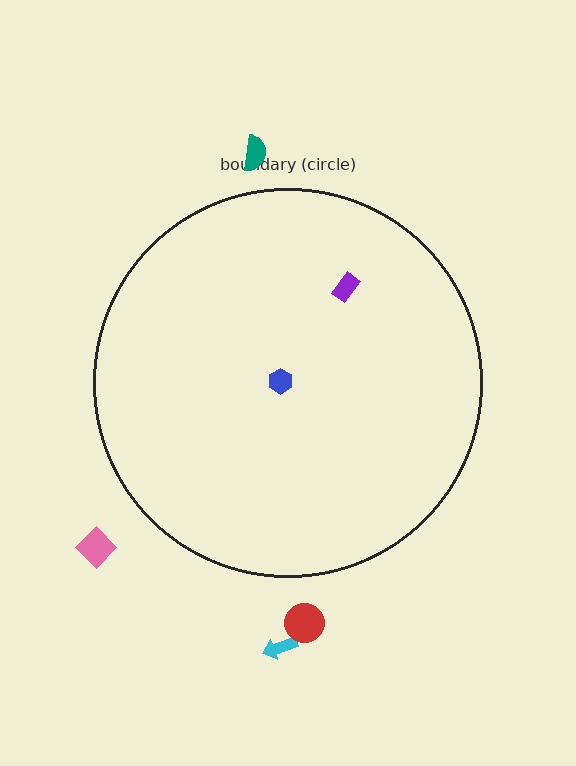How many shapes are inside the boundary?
2 inside, 4 outside.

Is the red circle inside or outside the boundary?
Outside.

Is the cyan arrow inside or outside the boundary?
Outside.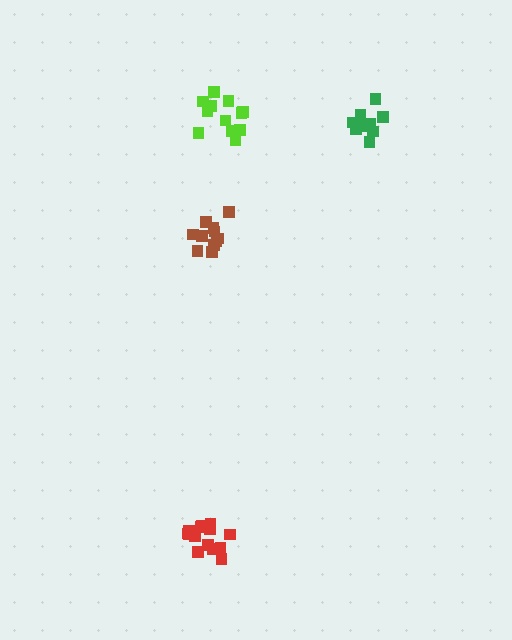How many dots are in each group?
Group 1: 11 dots, Group 2: 12 dots, Group 3: 15 dots, Group 4: 12 dots (50 total).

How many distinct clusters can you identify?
There are 4 distinct clusters.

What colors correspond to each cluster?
The clusters are colored: green, brown, red, lime.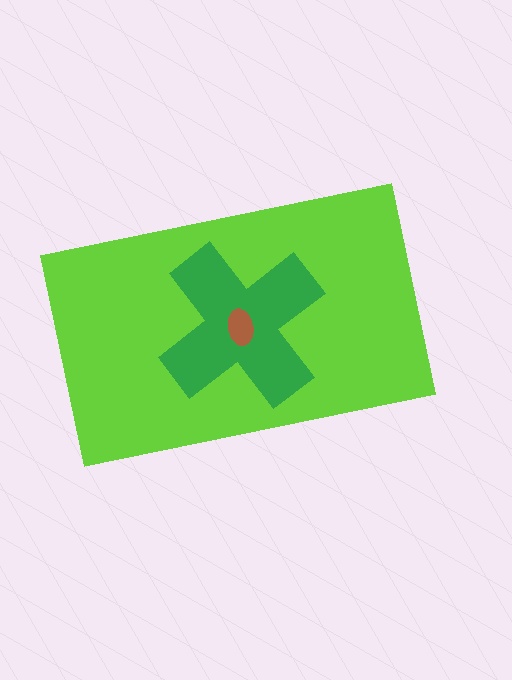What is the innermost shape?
The brown ellipse.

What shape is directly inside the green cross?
The brown ellipse.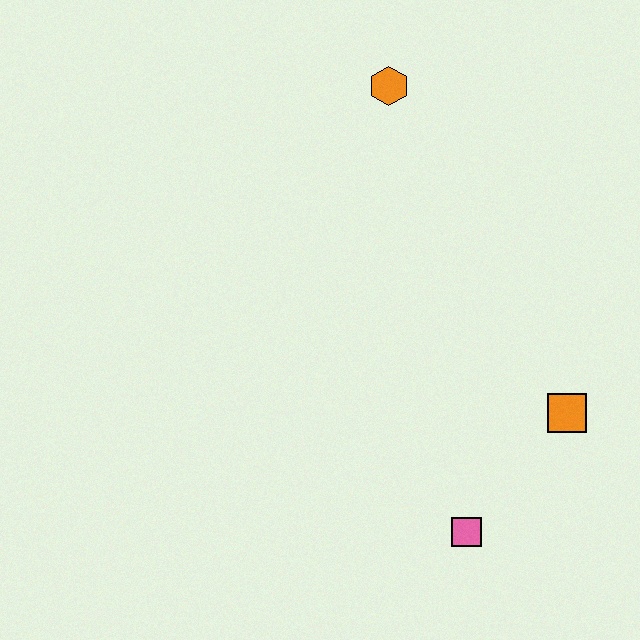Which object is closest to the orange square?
The pink square is closest to the orange square.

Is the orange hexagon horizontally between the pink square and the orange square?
No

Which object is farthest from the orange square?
The orange hexagon is farthest from the orange square.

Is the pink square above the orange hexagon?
No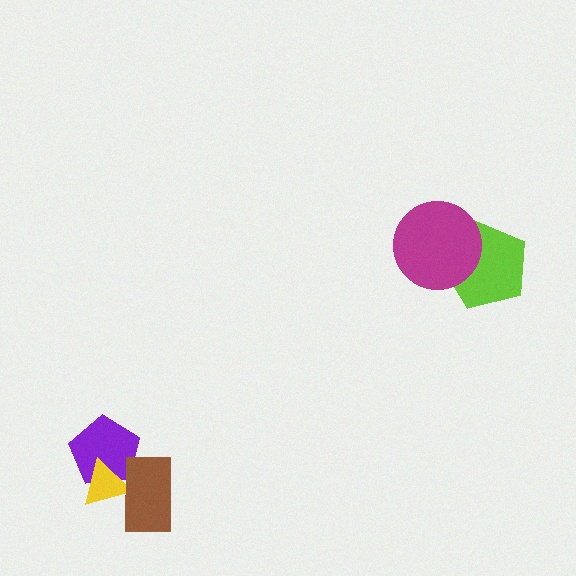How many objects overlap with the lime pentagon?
1 object overlaps with the lime pentagon.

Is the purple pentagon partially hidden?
Yes, it is partially covered by another shape.